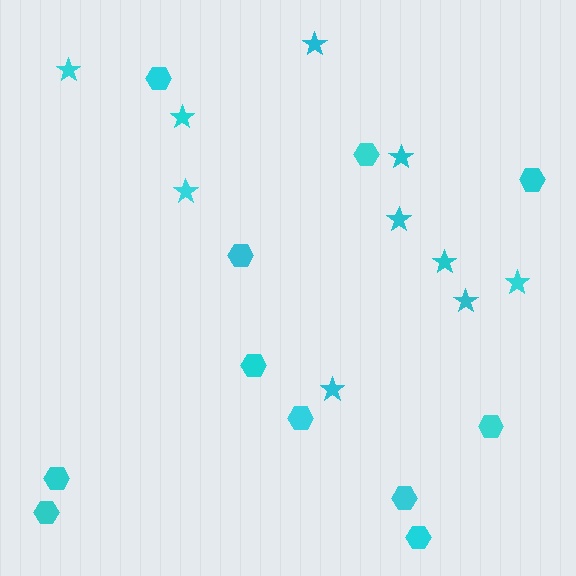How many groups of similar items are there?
There are 2 groups: one group of stars (10) and one group of hexagons (11).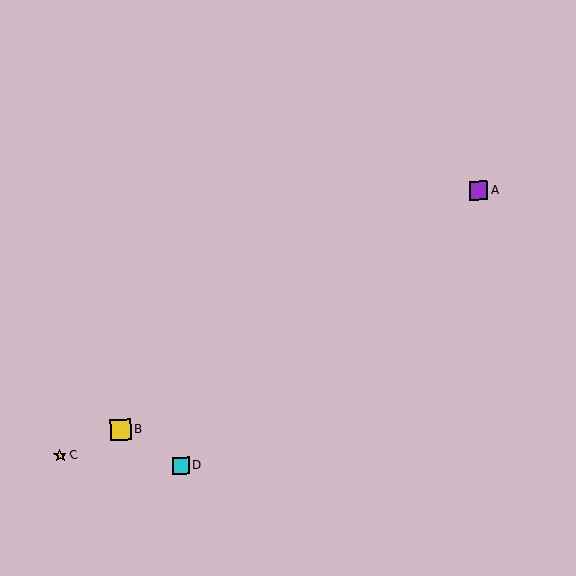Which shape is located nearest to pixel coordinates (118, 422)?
The yellow square (labeled B) at (121, 430) is nearest to that location.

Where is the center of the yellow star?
The center of the yellow star is at (60, 455).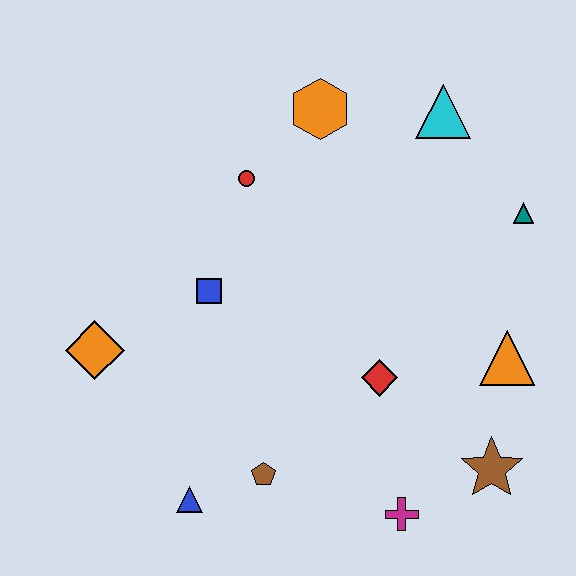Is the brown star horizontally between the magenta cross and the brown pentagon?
No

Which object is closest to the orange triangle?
The brown star is closest to the orange triangle.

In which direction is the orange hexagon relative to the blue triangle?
The orange hexagon is above the blue triangle.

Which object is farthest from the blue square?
The brown star is farthest from the blue square.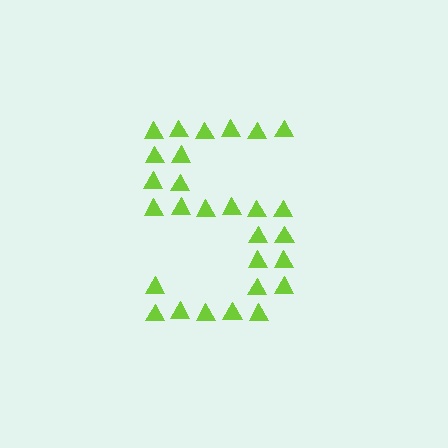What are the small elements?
The small elements are triangles.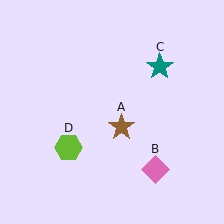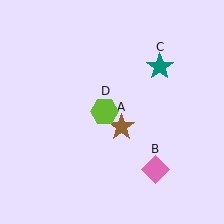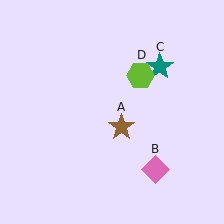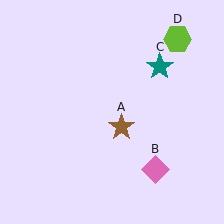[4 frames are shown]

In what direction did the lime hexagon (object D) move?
The lime hexagon (object D) moved up and to the right.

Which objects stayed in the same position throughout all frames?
Brown star (object A) and pink diamond (object B) and teal star (object C) remained stationary.